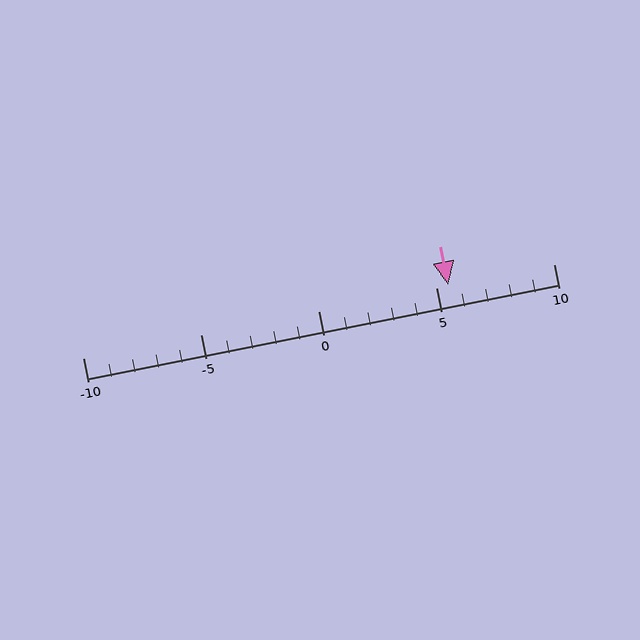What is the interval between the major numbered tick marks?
The major tick marks are spaced 5 units apart.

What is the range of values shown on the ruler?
The ruler shows values from -10 to 10.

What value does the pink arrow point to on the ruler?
The pink arrow points to approximately 6.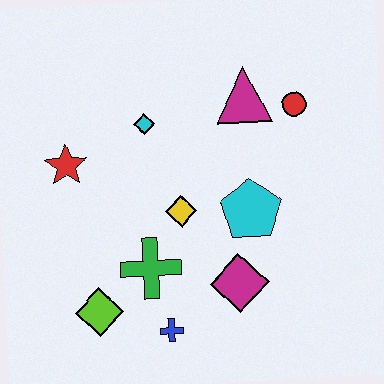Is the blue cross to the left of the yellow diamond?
Yes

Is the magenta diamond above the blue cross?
Yes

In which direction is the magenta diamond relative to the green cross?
The magenta diamond is to the right of the green cross.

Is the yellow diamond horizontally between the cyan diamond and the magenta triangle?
Yes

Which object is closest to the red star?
The cyan diamond is closest to the red star.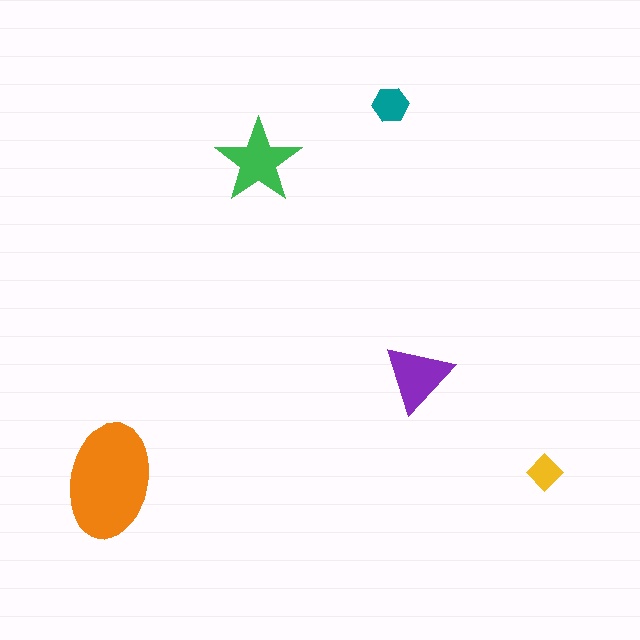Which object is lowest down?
The orange ellipse is bottommost.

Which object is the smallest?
The yellow diamond.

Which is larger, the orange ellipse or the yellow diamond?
The orange ellipse.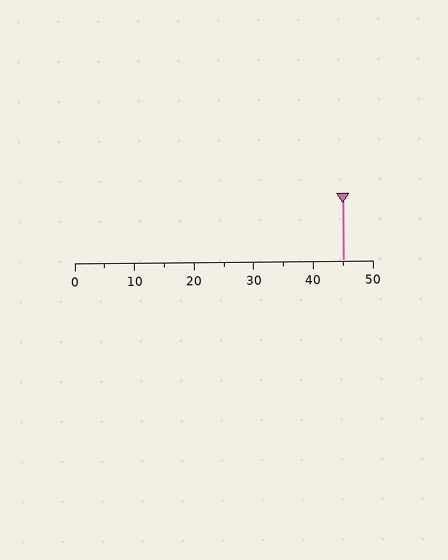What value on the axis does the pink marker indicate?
The marker indicates approximately 45.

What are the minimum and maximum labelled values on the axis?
The axis runs from 0 to 50.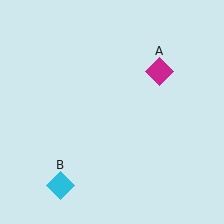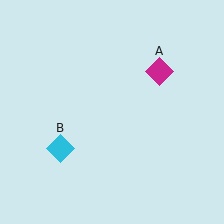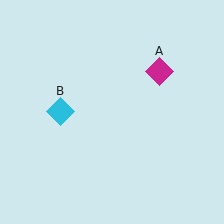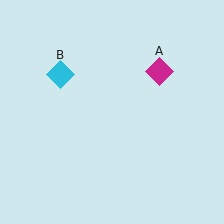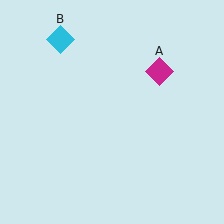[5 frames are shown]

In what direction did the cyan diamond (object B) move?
The cyan diamond (object B) moved up.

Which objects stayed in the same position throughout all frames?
Magenta diamond (object A) remained stationary.